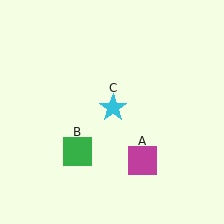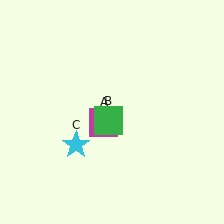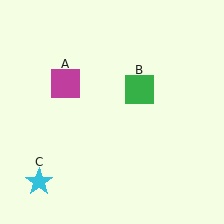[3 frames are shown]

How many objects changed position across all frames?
3 objects changed position: magenta square (object A), green square (object B), cyan star (object C).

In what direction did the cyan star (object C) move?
The cyan star (object C) moved down and to the left.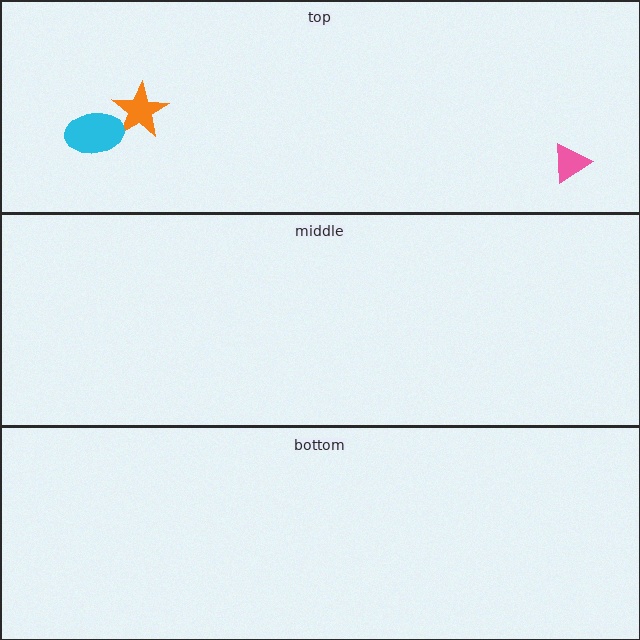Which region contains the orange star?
The top region.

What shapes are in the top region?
The orange star, the pink triangle, the cyan ellipse.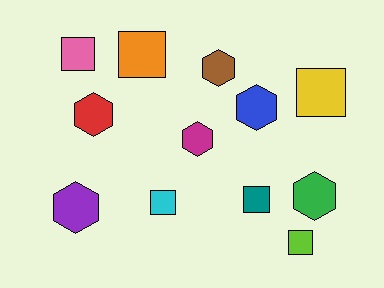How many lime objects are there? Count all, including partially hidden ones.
There is 1 lime object.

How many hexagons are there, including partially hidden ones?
There are 6 hexagons.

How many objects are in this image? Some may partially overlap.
There are 12 objects.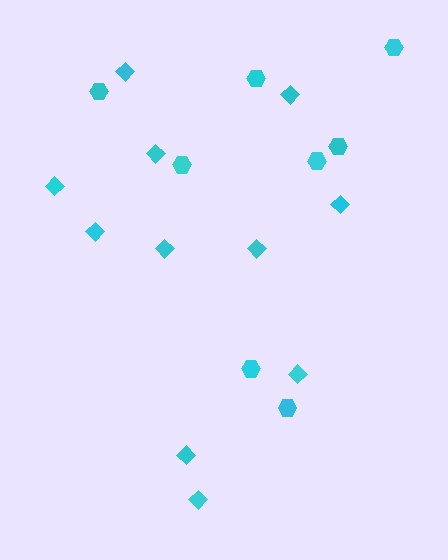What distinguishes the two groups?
There are 2 groups: one group of diamonds (11) and one group of hexagons (8).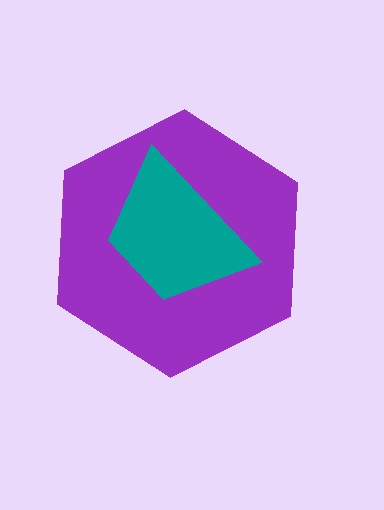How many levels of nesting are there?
2.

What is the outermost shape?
The purple hexagon.